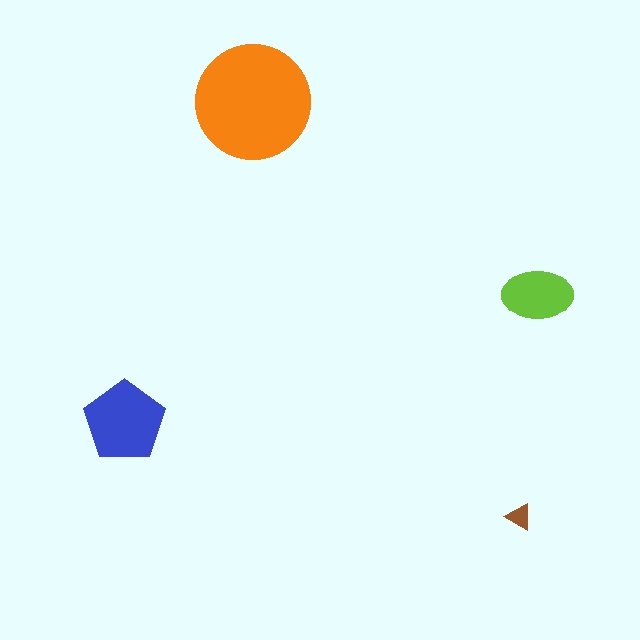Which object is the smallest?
The brown triangle.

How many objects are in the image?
There are 4 objects in the image.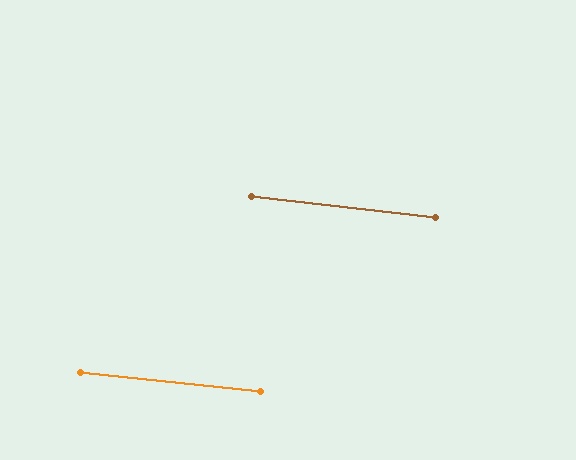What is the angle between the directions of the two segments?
Approximately 1 degree.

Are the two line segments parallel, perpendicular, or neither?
Parallel — their directions differ by only 0.8°.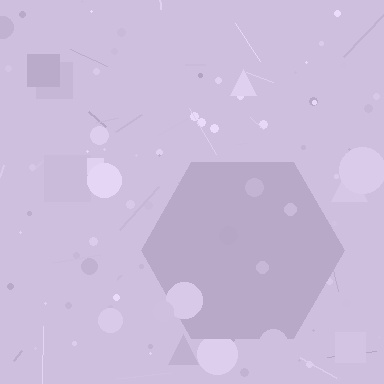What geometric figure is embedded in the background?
A hexagon is embedded in the background.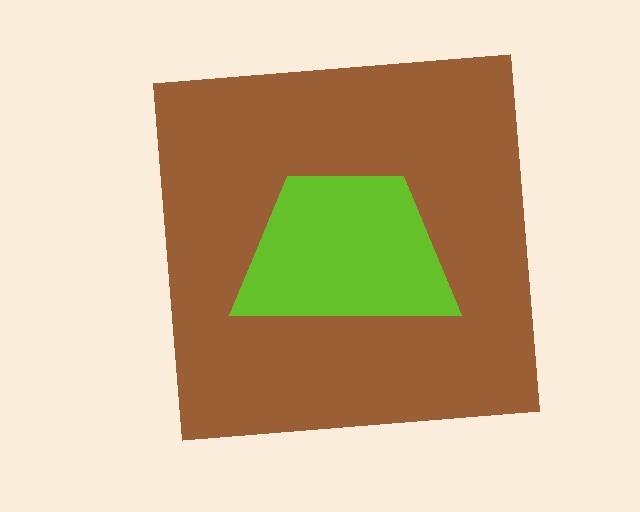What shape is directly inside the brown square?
The lime trapezoid.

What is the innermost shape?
The lime trapezoid.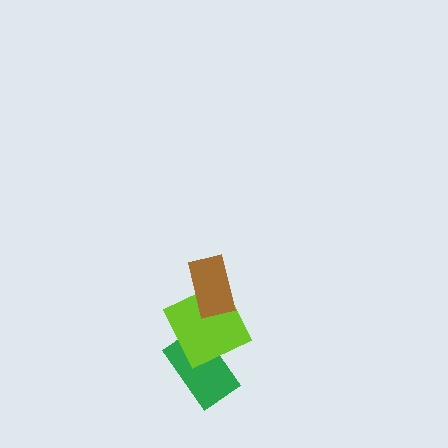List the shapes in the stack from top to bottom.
From top to bottom: the brown rectangle, the lime square, the green rectangle.